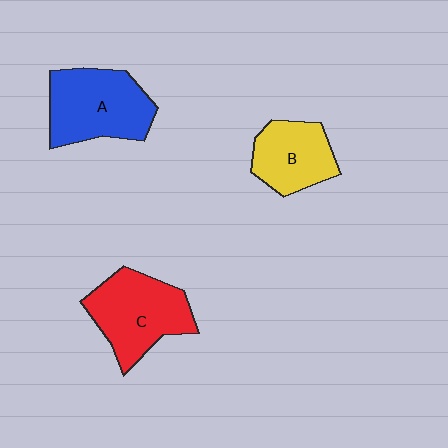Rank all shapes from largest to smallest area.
From largest to smallest: A (blue), C (red), B (yellow).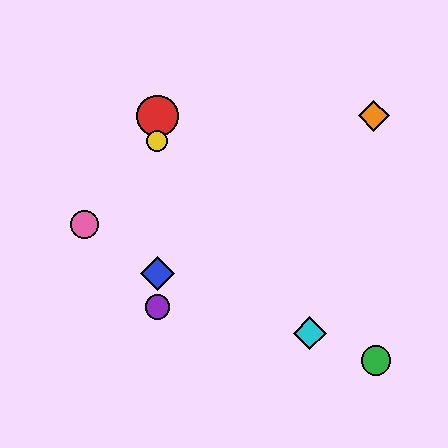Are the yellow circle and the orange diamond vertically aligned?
No, the yellow circle is at x≈157 and the orange diamond is at x≈374.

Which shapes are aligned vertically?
The red circle, the blue diamond, the yellow circle, the purple circle are aligned vertically.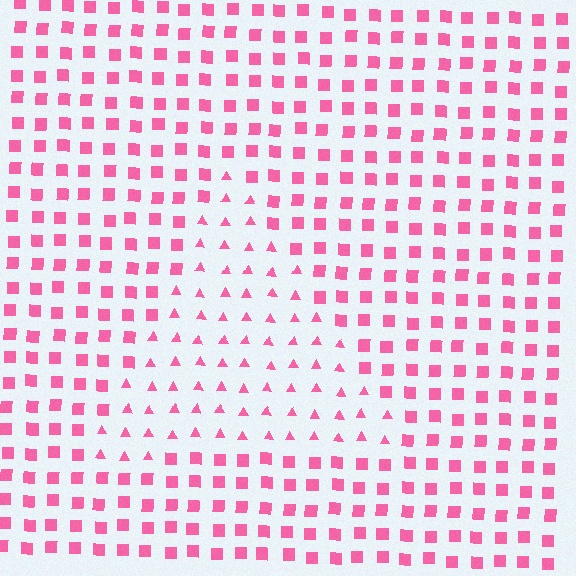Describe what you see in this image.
The image is filled with small pink elements arranged in a uniform grid. A triangle-shaped region contains triangles, while the surrounding area contains squares. The boundary is defined purely by the change in element shape.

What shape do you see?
I see a triangle.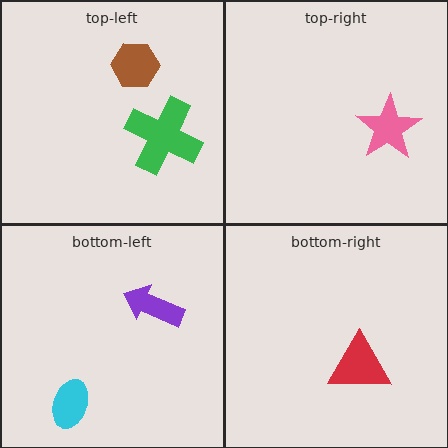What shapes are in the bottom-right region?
The red triangle.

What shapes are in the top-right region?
The pink star.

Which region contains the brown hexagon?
The top-left region.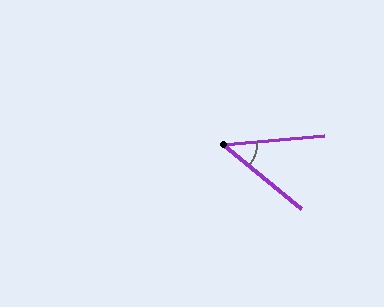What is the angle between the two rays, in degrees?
Approximately 44 degrees.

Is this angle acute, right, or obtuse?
It is acute.